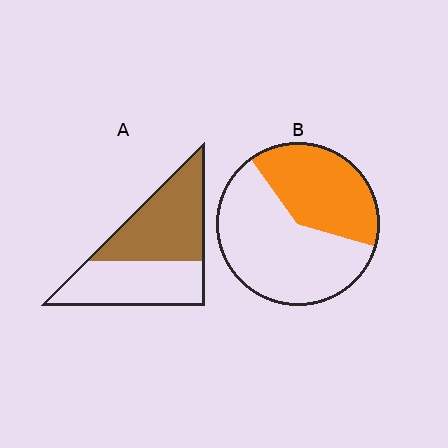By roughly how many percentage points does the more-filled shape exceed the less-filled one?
By roughly 15 percentage points (A over B).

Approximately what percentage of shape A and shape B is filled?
A is approximately 55% and B is approximately 40%.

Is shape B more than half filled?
No.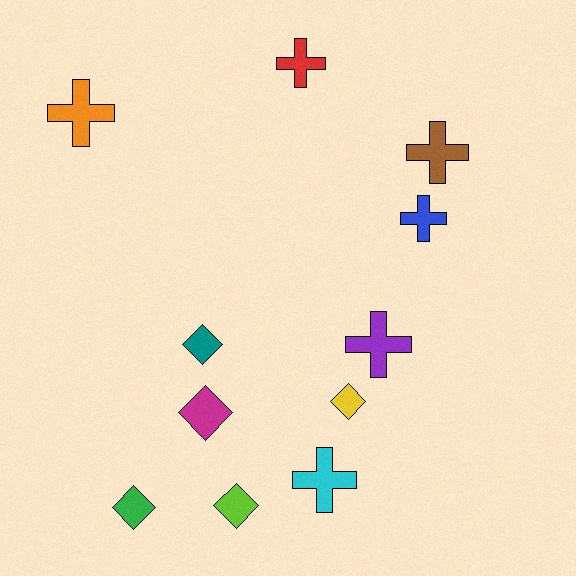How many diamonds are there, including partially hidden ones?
There are 5 diamonds.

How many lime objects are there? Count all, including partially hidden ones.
There is 1 lime object.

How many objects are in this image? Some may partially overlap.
There are 11 objects.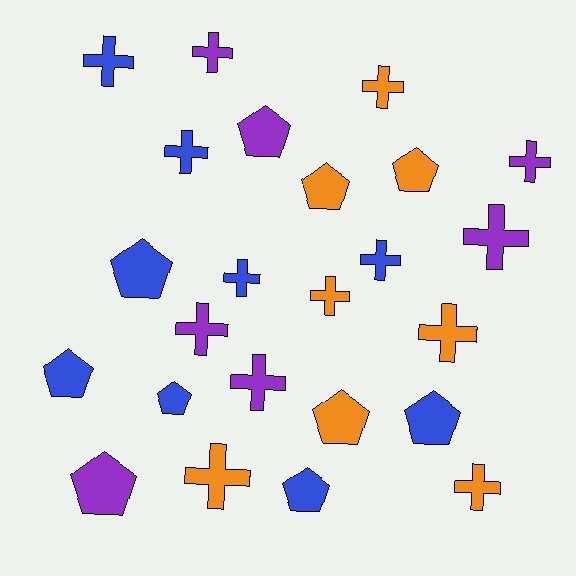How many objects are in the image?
There are 24 objects.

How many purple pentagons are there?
There are 2 purple pentagons.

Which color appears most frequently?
Blue, with 9 objects.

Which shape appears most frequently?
Cross, with 14 objects.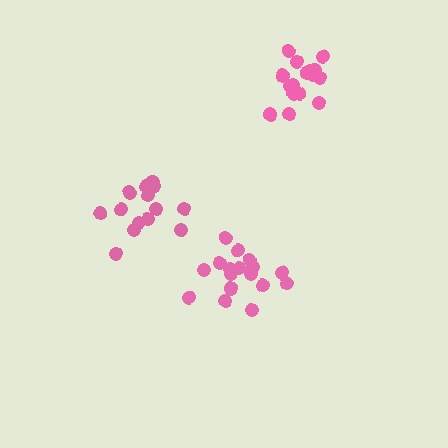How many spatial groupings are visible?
There are 3 spatial groupings.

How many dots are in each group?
Group 1: 14 dots, Group 2: 17 dots, Group 3: 16 dots (47 total).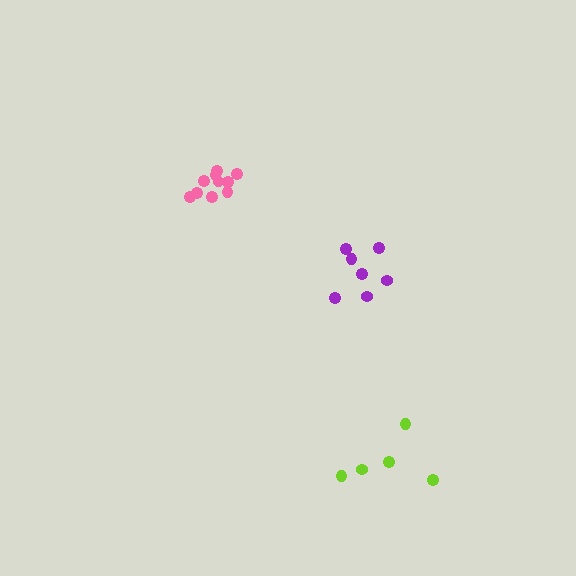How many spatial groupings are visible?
There are 3 spatial groupings.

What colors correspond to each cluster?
The clusters are colored: pink, purple, lime.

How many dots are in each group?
Group 1: 10 dots, Group 2: 7 dots, Group 3: 5 dots (22 total).